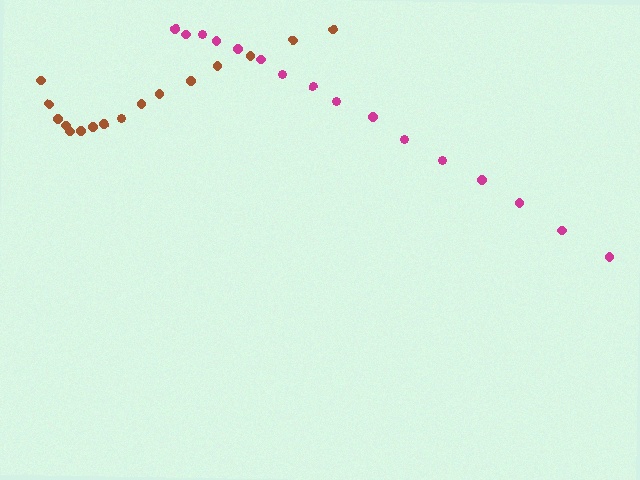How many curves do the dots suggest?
There are 2 distinct paths.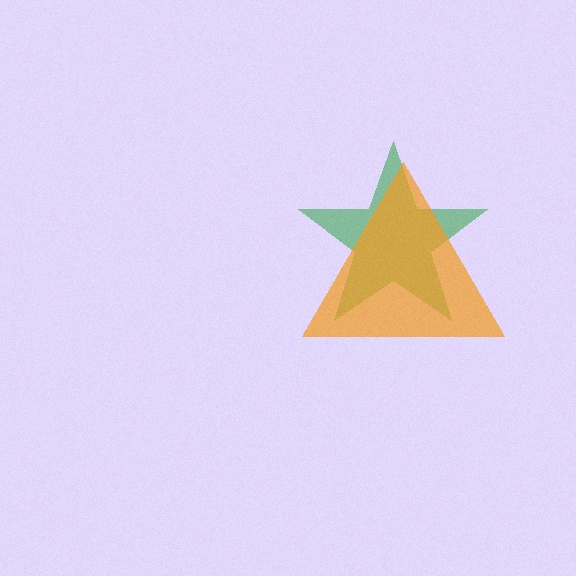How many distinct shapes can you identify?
There are 2 distinct shapes: a green star, an orange triangle.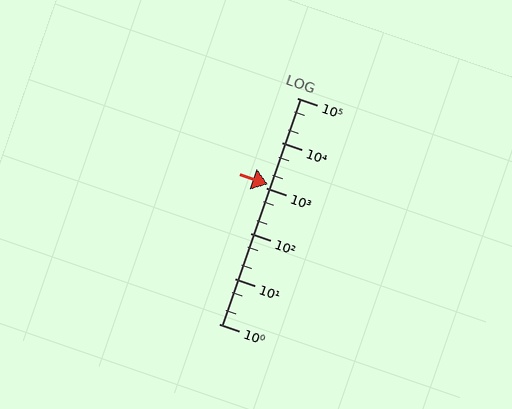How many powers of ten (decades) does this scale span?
The scale spans 5 decades, from 1 to 100000.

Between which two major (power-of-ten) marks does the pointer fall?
The pointer is between 1000 and 10000.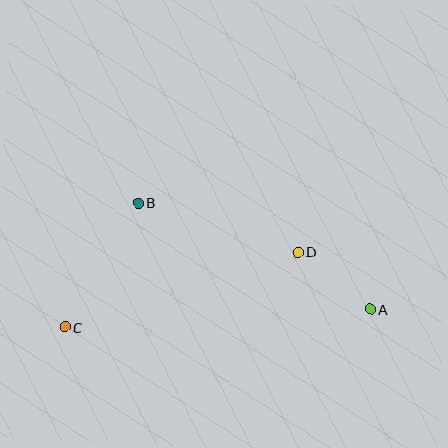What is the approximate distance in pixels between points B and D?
The distance between B and D is approximately 167 pixels.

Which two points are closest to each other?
Points A and D are closest to each other.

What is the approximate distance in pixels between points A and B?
The distance between A and B is approximately 255 pixels.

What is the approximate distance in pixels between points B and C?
The distance between B and C is approximately 144 pixels.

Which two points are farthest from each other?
Points A and C are farthest from each other.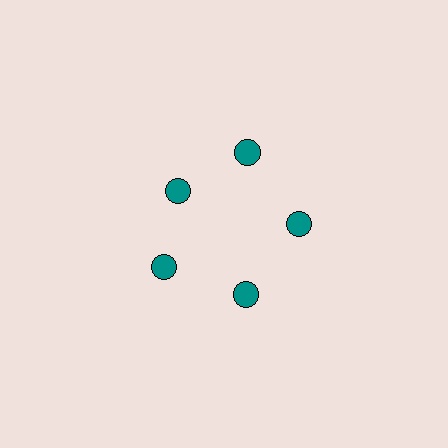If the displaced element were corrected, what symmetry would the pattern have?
It would have 5-fold rotational symmetry — the pattern would map onto itself every 72 degrees.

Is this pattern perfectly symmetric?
No. The 5 teal circles are arranged in a ring, but one element near the 10 o'clock position is pulled inward toward the center, breaking the 5-fold rotational symmetry.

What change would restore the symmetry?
The symmetry would be restored by moving it outward, back onto the ring so that all 5 circles sit at equal angles and equal distance from the center.